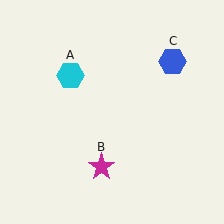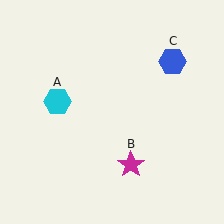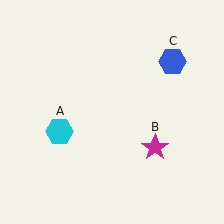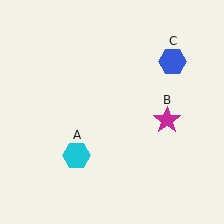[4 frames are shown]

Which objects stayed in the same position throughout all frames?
Blue hexagon (object C) remained stationary.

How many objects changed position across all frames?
2 objects changed position: cyan hexagon (object A), magenta star (object B).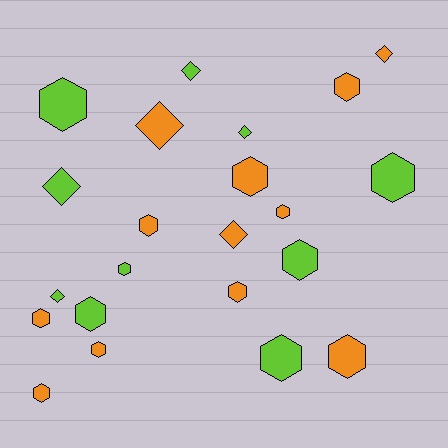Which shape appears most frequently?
Hexagon, with 15 objects.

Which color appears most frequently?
Orange, with 12 objects.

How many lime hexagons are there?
There are 6 lime hexagons.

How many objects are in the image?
There are 22 objects.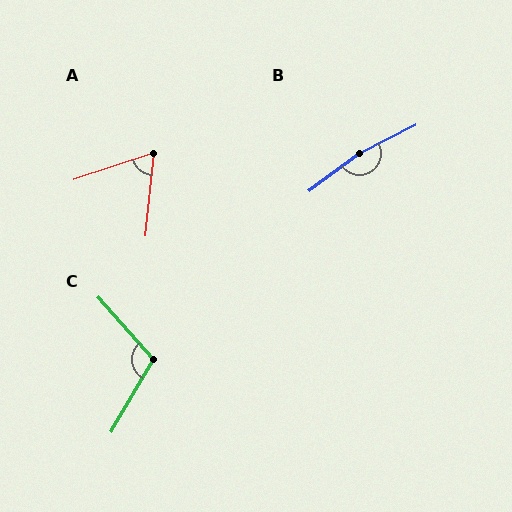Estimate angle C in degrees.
Approximately 108 degrees.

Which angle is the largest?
B, at approximately 169 degrees.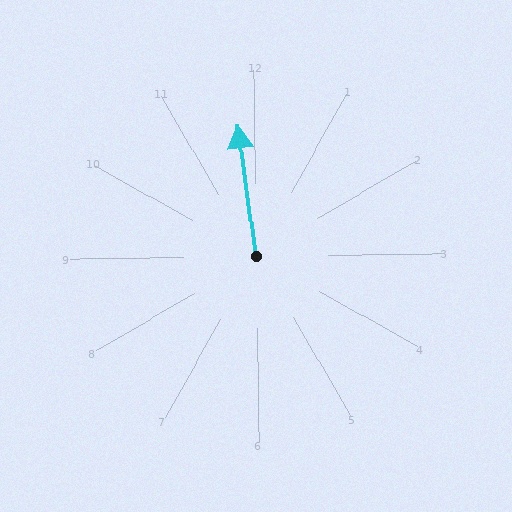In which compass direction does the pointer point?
North.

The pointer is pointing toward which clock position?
Roughly 12 o'clock.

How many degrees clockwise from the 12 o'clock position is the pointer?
Approximately 353 degrees.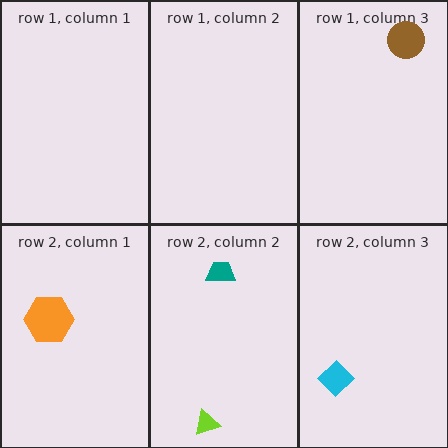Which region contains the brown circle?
The row 1, column 3 region.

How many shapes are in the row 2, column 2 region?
2.